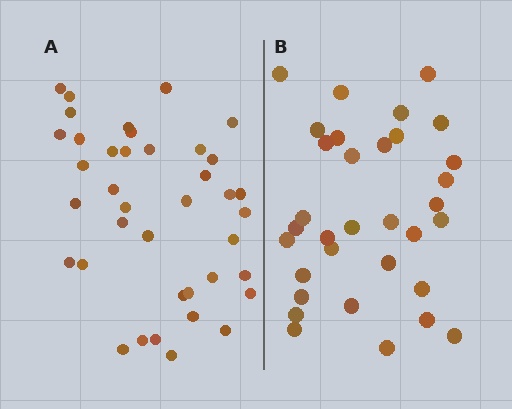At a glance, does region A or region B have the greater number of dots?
Region A (the left region) has more dots.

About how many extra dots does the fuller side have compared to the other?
Region A has about 6 more dots than region B.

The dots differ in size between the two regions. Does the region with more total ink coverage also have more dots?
No. Region B has more total ink coverage because its dots are larger, but region A actually contains more individual dots. Total area can be misleading — the number of items is what matters here.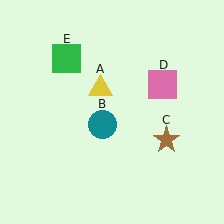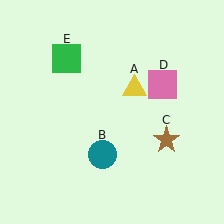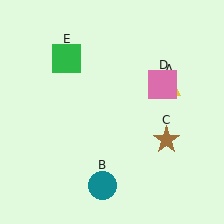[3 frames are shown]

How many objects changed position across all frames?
2 objects changed position: yellow triangle (object A), teal circle (object B).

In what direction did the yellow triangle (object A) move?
The yellow triangle (object A) moved right.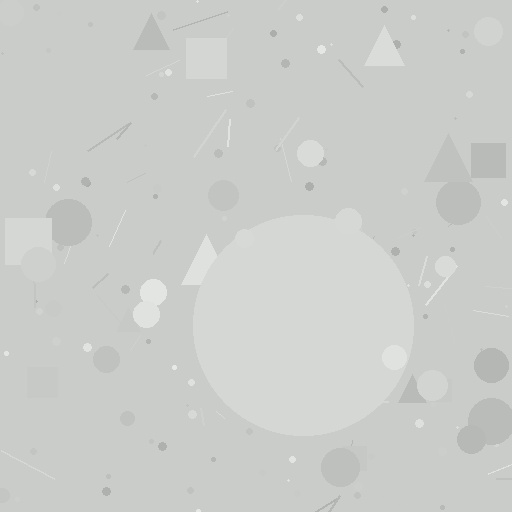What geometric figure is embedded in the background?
A circle is embedded in the background.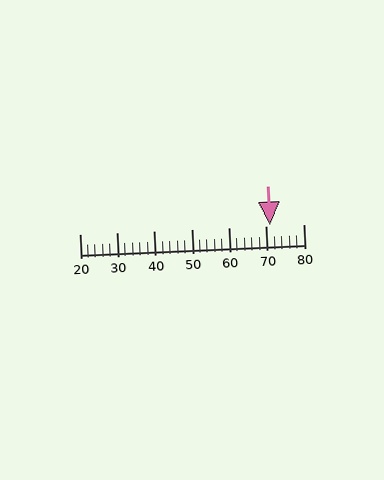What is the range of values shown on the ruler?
The ruler shows values from 20 to 80.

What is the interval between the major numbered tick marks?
The major tick marks are spaced 10 units apart.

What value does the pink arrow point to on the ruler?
The pink arrow points to approximately 71.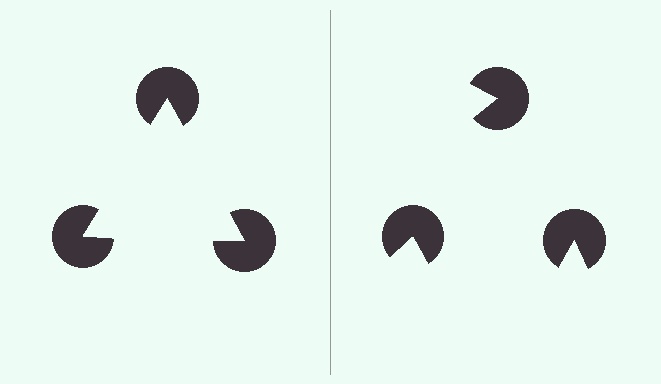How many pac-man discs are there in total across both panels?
6 — 3 on each side.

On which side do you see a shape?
An illusory triangle appears on the left side. On the right side the wedge cuts are rotated, so no coherent shape forms.